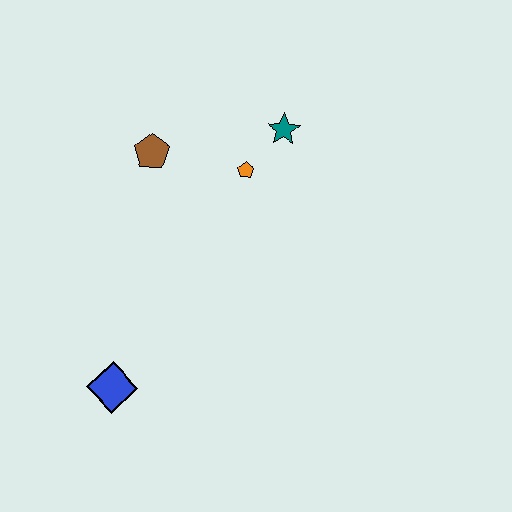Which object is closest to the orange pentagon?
The teal star is closest to the orange pentagon.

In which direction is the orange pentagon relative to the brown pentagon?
The orange pentagon is to the right of the brown pentagon.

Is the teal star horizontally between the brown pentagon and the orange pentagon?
No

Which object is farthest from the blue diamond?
The teal star is farthest from the blue diamond.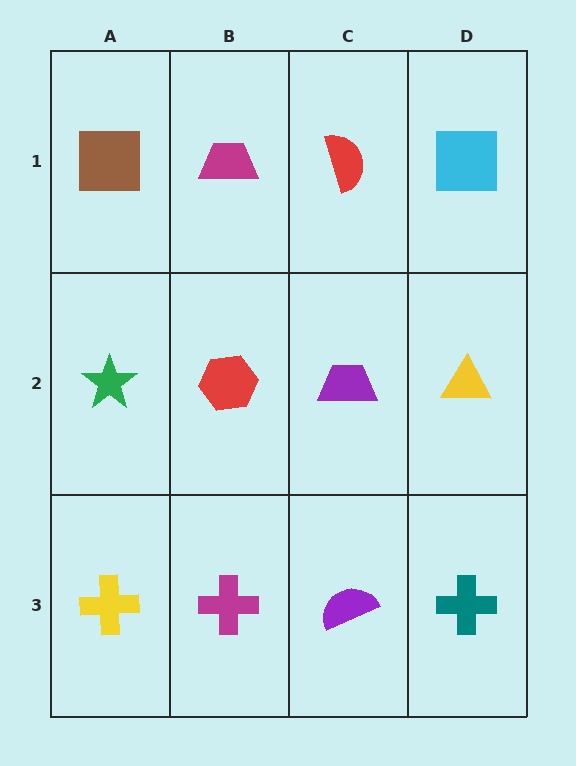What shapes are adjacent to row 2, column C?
A red semicircle (row 1, column C), a purple semicircle (row 3, column C), a red hexagon (row 2, column B), a yellow triangle (row 2, column D).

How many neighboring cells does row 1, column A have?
2.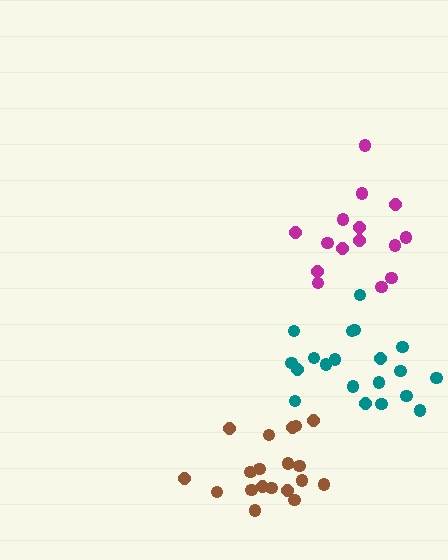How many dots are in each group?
Group 1: 20 dots, Group 2: 19 dots, Group 3: 15 dots (54 total).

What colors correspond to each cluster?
The clusters are colored: teal, brown, magenta.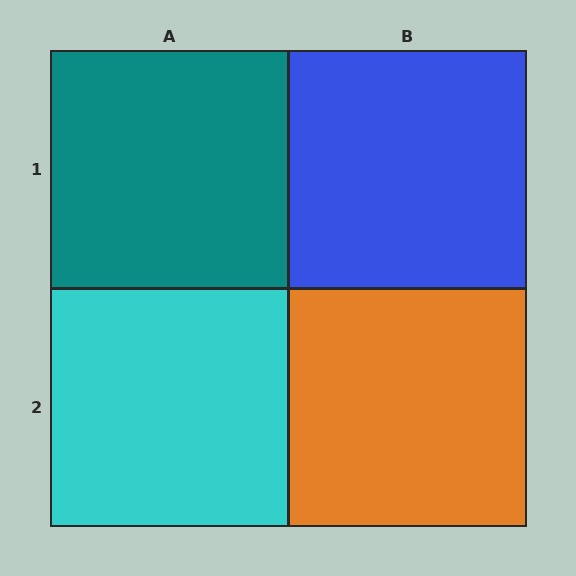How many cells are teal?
1 cell is teal.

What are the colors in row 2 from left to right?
Cyan, orange.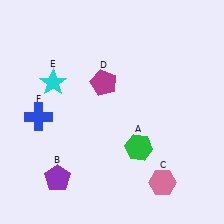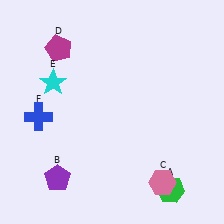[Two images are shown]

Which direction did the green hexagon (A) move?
The green hexagon (A) moved down.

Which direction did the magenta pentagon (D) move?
The magenta pentagon (D) moved left.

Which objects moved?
The objects that moved are: the green hexagon (A), the magenta pentagon (D).